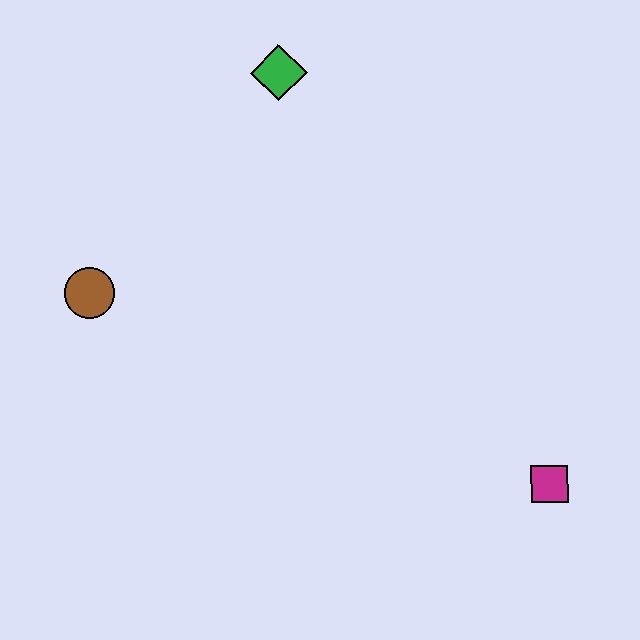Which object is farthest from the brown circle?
The magenta square is farthest from the brown circle.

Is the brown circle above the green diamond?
No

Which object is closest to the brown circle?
The green diamond is closest to the brown circle.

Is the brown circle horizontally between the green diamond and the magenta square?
No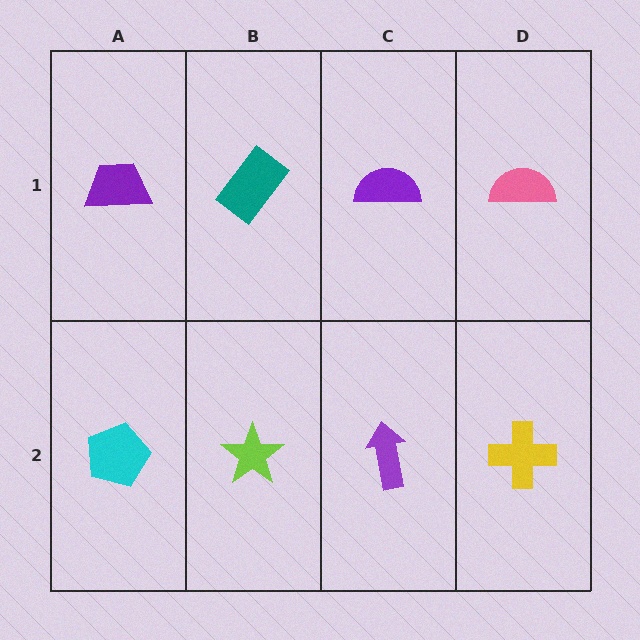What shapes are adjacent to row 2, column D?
A pink semicircle (row 1, column D), a purple arrow (row 2, column C).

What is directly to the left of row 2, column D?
A purple arrow.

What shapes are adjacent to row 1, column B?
A lime star (row 2, column B), a purple trapezoid (row 1, column A), a purple semicircle (row 1, column C).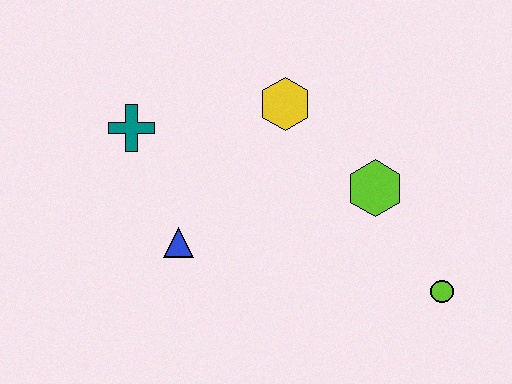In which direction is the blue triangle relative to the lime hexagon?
The blue triangle is to the left of the lime hexagon.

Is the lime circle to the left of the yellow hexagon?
No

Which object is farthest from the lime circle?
The teal cross is farthest from the lime circle.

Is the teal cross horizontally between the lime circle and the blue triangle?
No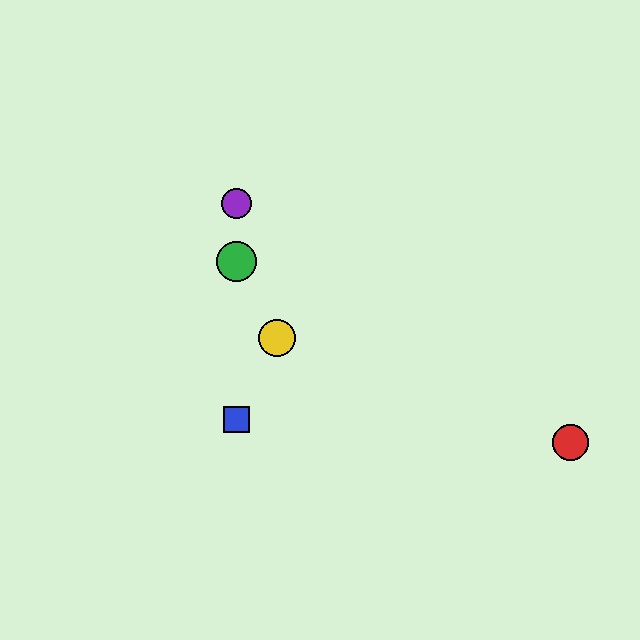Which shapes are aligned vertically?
The blue square, the green circle, the purple circle are aligned vertically.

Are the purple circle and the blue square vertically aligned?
Yes, both are at x≈237.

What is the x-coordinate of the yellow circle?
The yellow circle is at x≈277.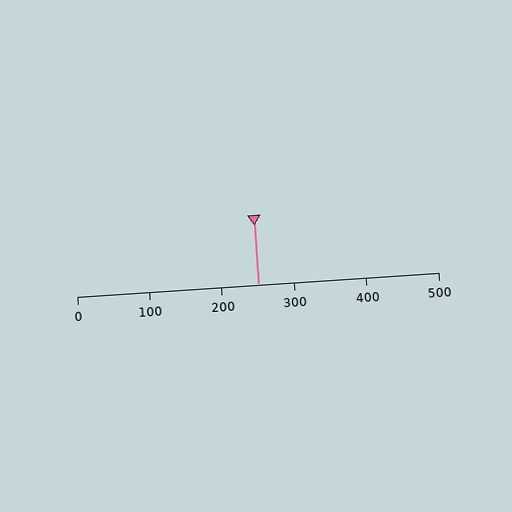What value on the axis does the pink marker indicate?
The marker indicates approximately 250.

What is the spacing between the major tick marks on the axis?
The major ticks are spaced 100 apart.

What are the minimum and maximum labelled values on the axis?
The axis runs from 0 to 500.